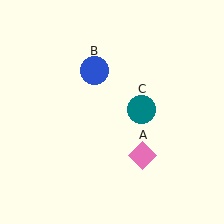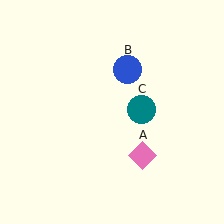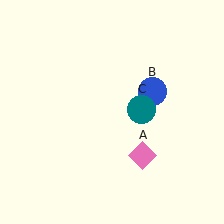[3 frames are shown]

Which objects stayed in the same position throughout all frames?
Pink diamond (object A) and teal circle (object C) remained stationary.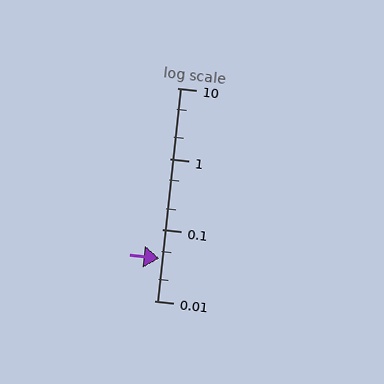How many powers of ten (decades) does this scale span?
The scale spans 3 decades, from 0.01 to 10.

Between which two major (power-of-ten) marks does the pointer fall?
The pointer is between 0.01 and 0.1.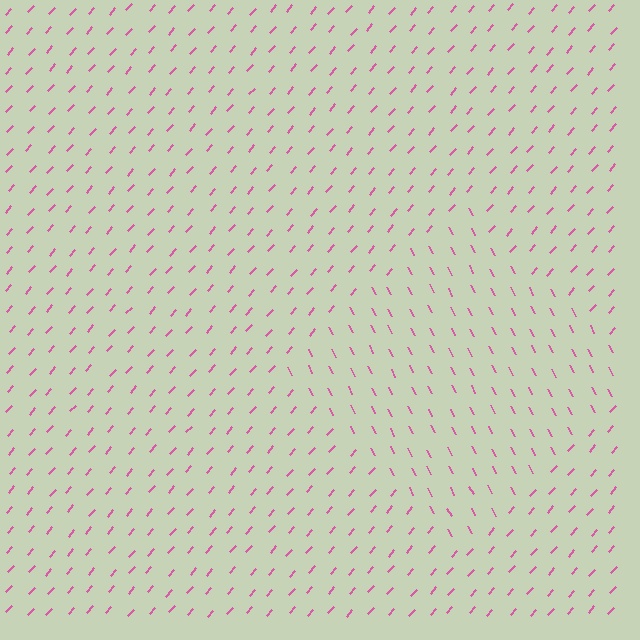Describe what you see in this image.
The image is filled with small pink line segments. A diamond region in the image has lines oriented differently from the surrounding lines, creating a visible texture boundary.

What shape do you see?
I see a diamond.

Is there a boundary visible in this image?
Yes, there is a texture boundary formed by a change in line orientation.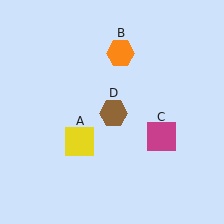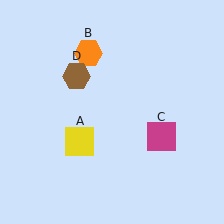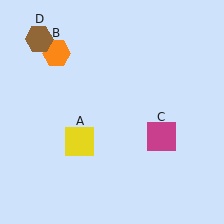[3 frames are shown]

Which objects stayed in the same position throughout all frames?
Yellow square (object A) and magenta square (object C) remained stationary.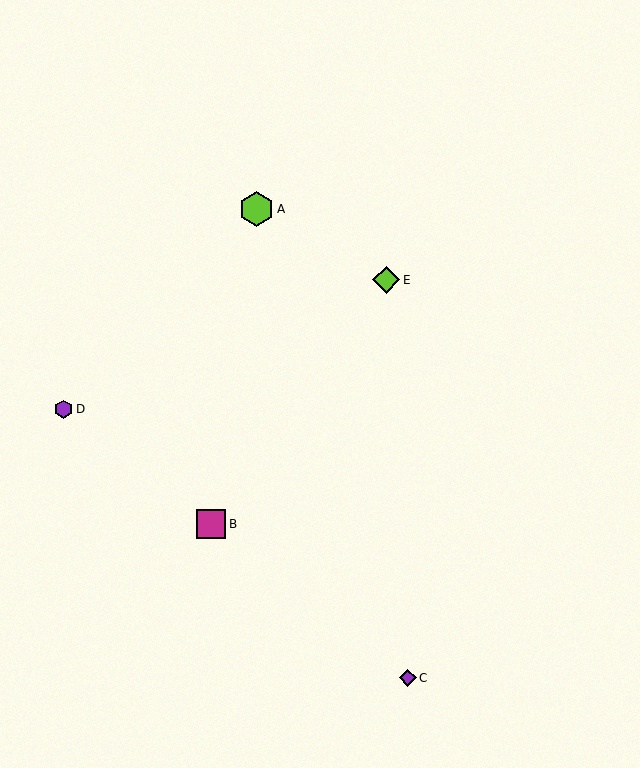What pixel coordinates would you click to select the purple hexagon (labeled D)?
Click at (63, 409) to select the purple hexagon D.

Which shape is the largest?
The lime hexagon (labeled A) is the largest.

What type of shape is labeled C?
Shape C is a purple diamond.